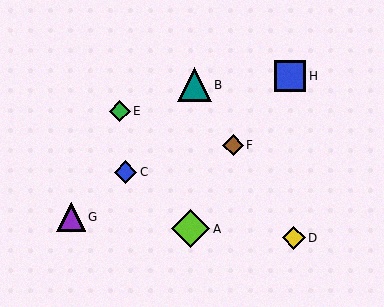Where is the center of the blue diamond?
The center of the blue diamond is at (125, 172).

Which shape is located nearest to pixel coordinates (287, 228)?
The yellow diamond (labeled D) at (294, 238) is nearest to that location.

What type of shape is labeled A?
Shape A is a lime diamond.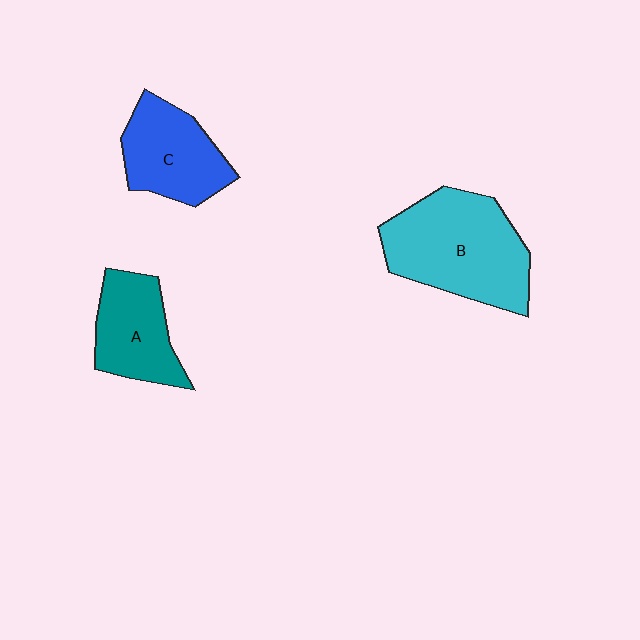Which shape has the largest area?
Shape B (cyan).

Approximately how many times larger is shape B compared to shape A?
Approximately 1.7 times.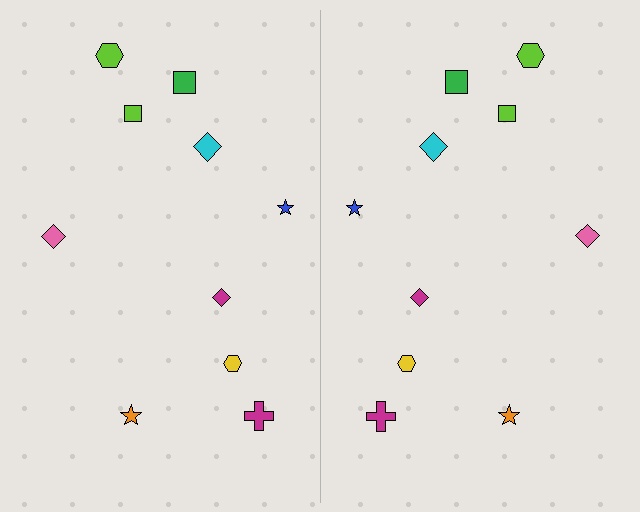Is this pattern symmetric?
Yes, this pattern has bilateral (reflection) symmetry.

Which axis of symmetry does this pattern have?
The pattern has a vertical axis of symmetry running through the center of the image.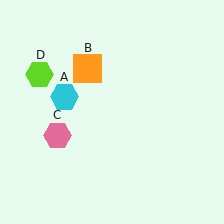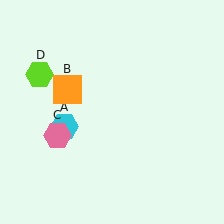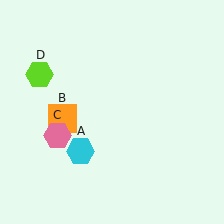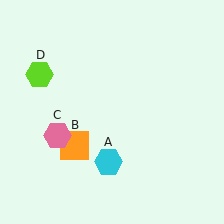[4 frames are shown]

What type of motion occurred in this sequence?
The cyan hexagon (object A), orange square (object B) rotated counterclockwise around the center of the scene.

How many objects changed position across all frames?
2 objects changed position: cyan hexagon (object A), orange square (object B).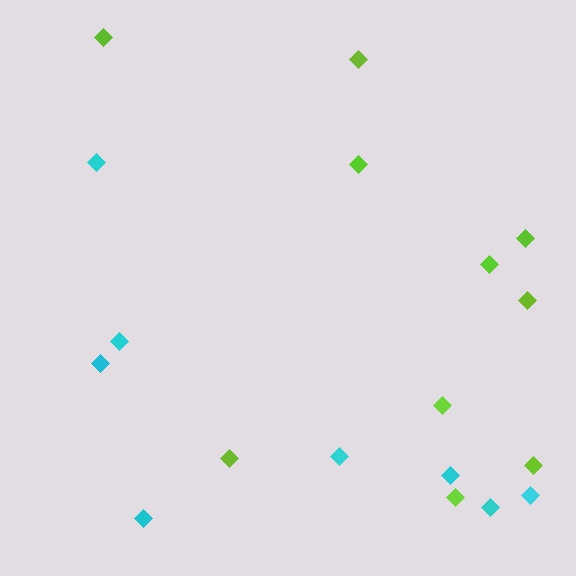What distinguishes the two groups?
There are 2 groups: one group of lime diamonds (10) and one group of cyan diamonds (8).